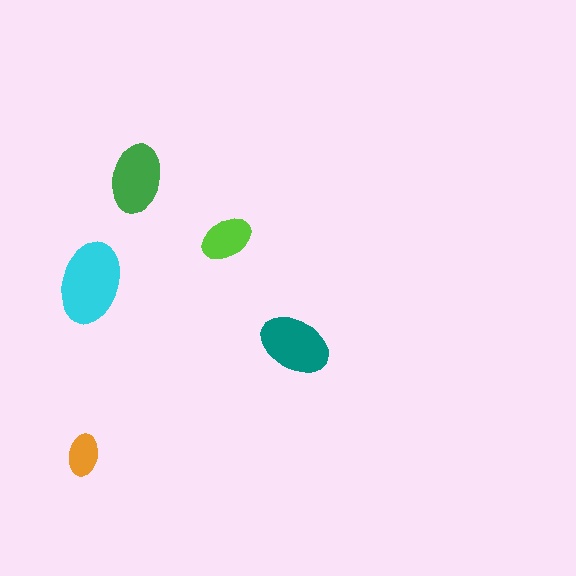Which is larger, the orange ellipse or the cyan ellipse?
The cyan one.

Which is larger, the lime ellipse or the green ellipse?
The green one.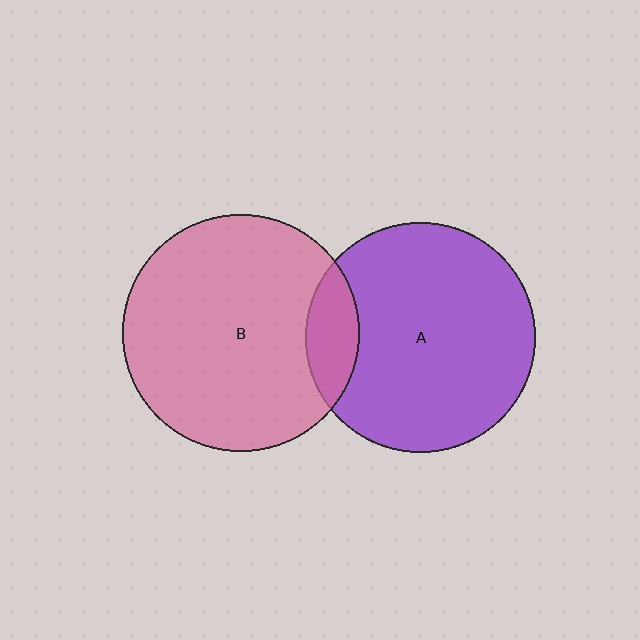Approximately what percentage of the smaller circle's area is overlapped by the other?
Approximately 15%.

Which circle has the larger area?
Circle B (pink).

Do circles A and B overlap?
Yes.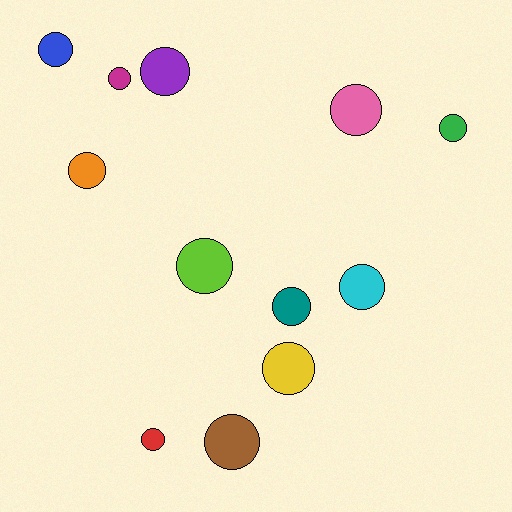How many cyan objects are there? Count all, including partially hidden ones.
There is 1 cyan object.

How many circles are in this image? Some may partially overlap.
There are 12 circles.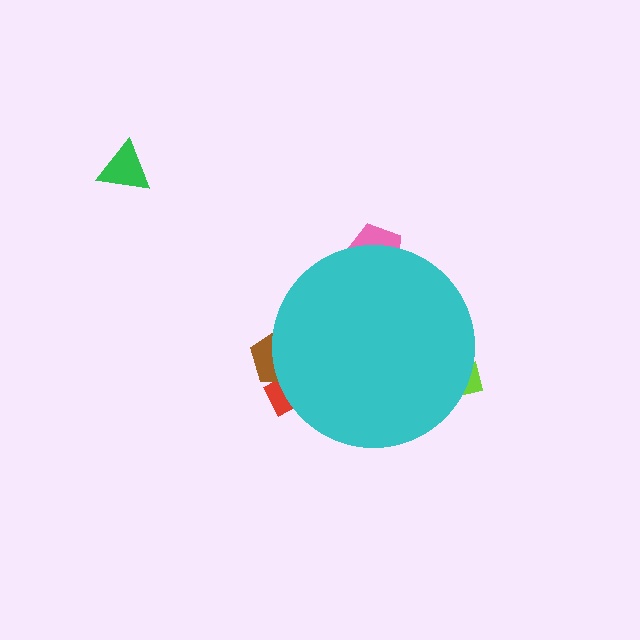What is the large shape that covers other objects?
A cyan circle.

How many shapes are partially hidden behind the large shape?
4 shapes are partially hidden.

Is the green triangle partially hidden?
No, the green triangle is fully visible.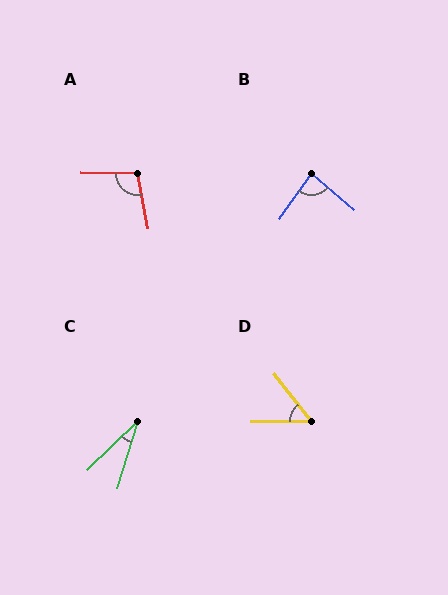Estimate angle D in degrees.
Approximately 52 degrees.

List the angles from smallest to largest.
C (28°), D (52°), B (86°), A (102°).